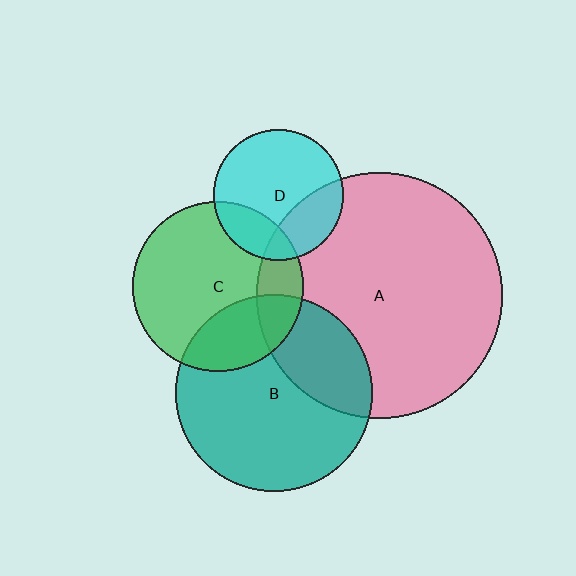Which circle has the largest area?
Circle A (pink).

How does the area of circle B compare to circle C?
Approximately 1.3 times.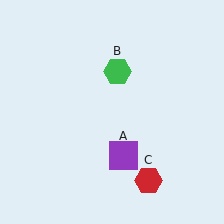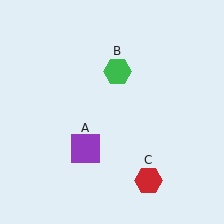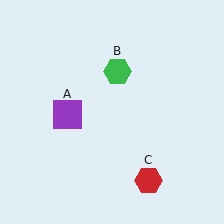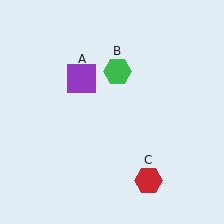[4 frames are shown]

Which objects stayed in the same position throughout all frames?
Green hexagon (object B) and red hexagon (object C) remained stationary.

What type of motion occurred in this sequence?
The purple square (object A) rotated clockwise around the center of the scene.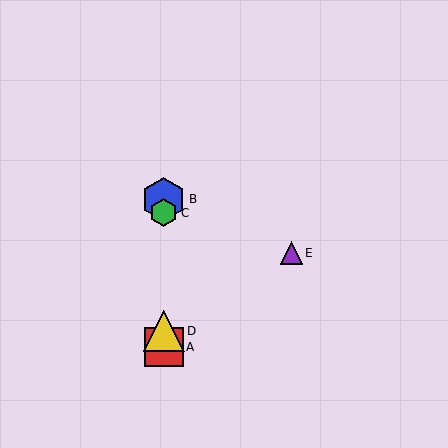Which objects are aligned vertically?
Objects A, B, C, D are aligned vertically.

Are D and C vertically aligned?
Yes, both are at x≈164.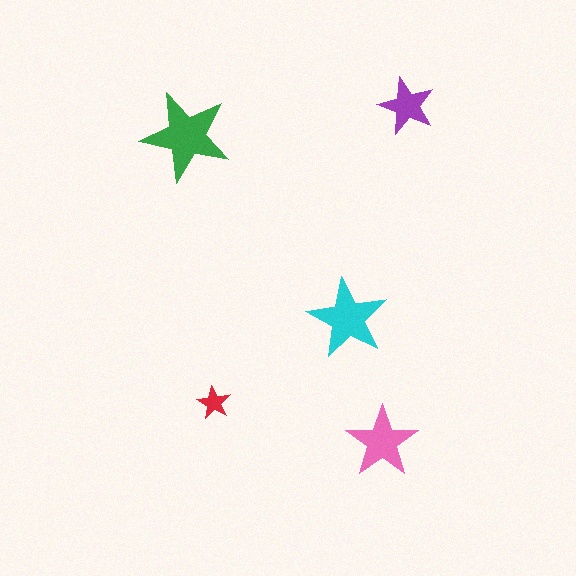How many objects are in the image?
There are 5 objects in the image.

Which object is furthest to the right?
The purple star is rightmost.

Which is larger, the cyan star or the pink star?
The cyan one.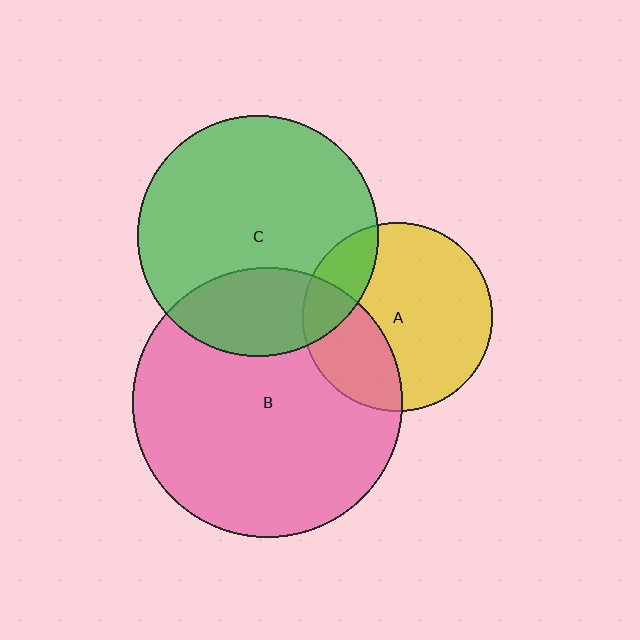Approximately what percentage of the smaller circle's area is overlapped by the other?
Approximately 20%.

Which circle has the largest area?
Circle B (pink).